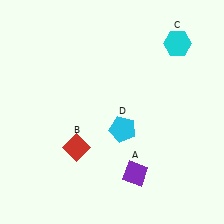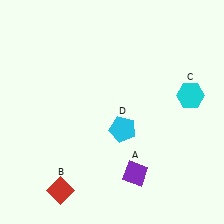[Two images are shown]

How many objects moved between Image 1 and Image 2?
2 objects moved between the two images.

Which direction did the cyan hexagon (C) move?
The cyan hexagon (C) moved down.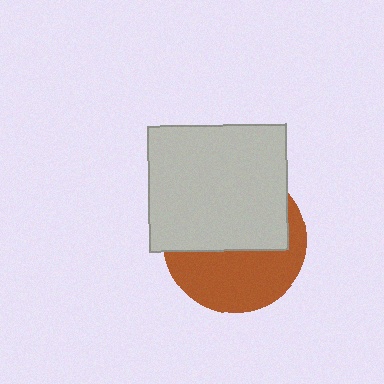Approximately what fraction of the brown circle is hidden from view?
Roughly 54% of the brown circle is hidden behind the light gray rectangle.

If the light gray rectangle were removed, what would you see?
You would see the complete brown circle.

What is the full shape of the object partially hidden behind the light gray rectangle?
The partially hidden object is a brown circle.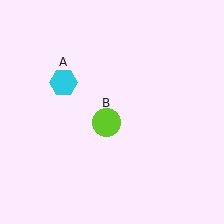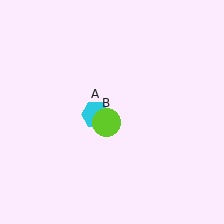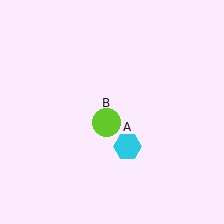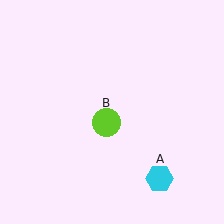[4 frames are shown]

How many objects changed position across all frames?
1 object changed position: cyan hexagon (object A).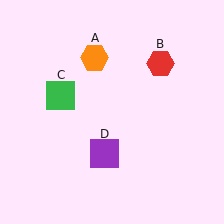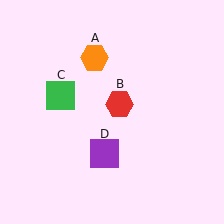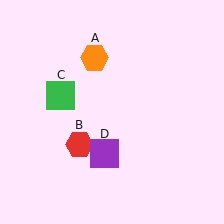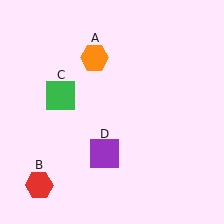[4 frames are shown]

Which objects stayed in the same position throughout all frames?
Orange hexagon (object A) and green square (object C) and purple square (object D) remained stationary.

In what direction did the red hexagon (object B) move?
The red hexagon (object B) moved down and to the left.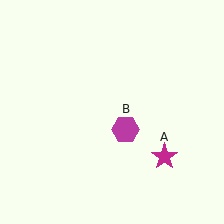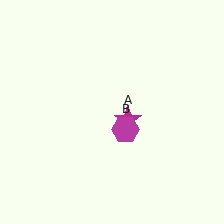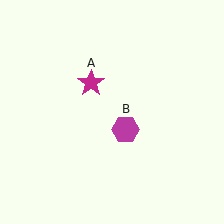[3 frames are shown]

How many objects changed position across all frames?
1 object changed position: magenta star (object A).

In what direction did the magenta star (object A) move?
The magenta star (object A) moved up and to the left.